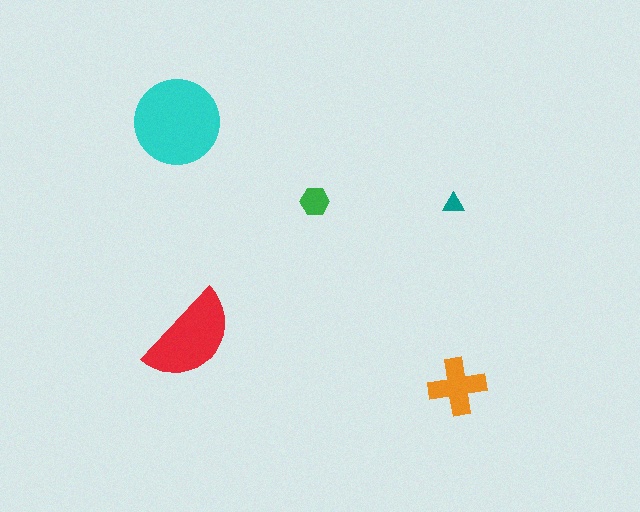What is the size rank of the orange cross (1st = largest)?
3rd.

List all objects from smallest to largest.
The teal triangle, the green hexagon, the orange cross, the red semicircle, the cyan circle.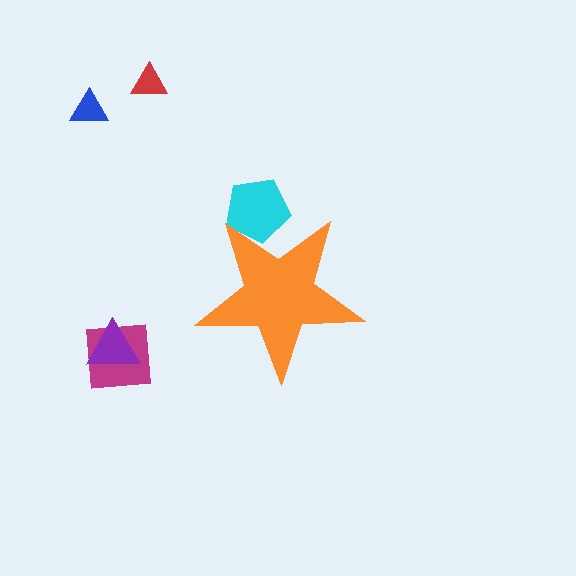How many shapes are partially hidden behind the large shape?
1 shape is partially hidden.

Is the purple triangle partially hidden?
No, the purple triangle is fully visible.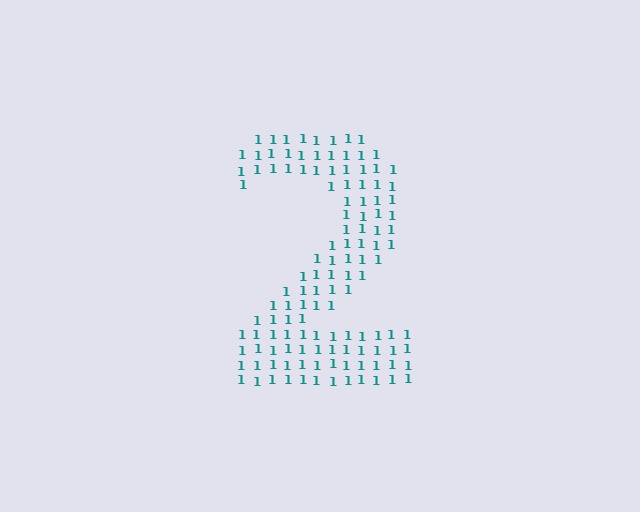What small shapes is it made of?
It is made of small digit 1's.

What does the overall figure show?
The overall figure shows the digit 2.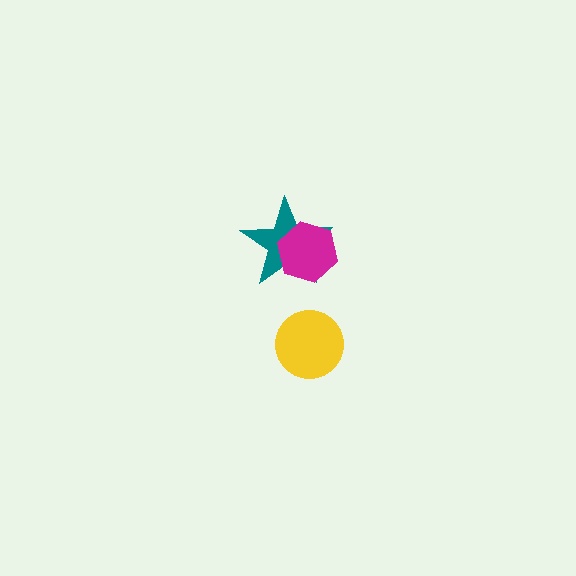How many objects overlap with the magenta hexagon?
1 object overlaps with the magenta hexagon.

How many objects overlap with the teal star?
1 object overlaps with the teal star.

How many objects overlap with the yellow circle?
0 objects overlap with the yellow circle.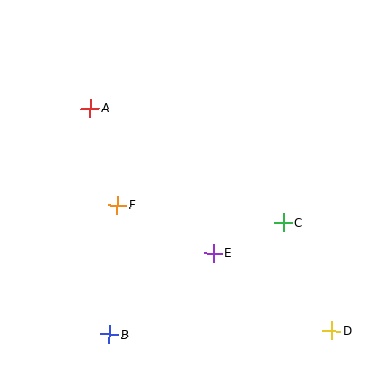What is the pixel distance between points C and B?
The distance between C and B is 207 pixels.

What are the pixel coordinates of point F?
Point F is at (117, 205).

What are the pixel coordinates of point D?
Point D is at (331, 331).